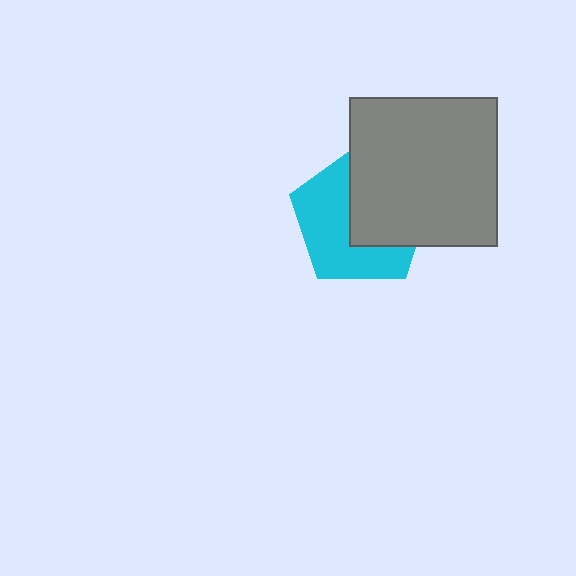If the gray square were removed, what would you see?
You would see the complete cyan pentagon.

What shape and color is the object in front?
The object in front is a gray square.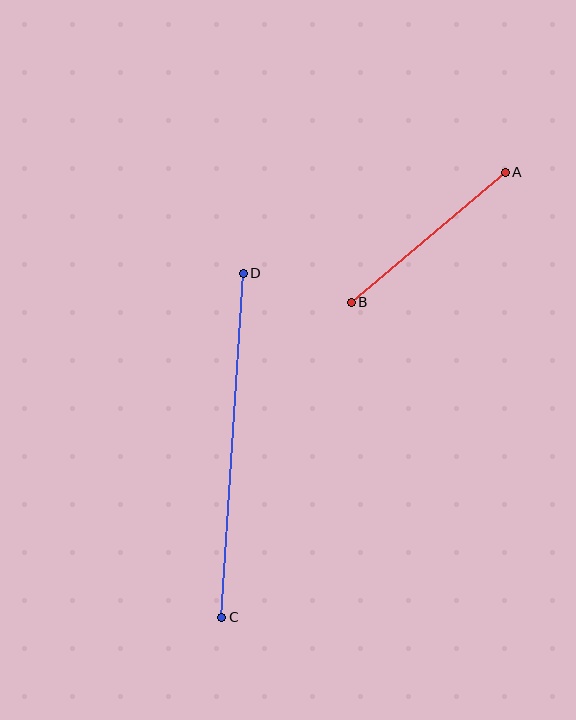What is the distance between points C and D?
The distance is approximately 345 pixels.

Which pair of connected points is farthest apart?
Points C and D are farthest apart.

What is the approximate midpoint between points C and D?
The midpoint is at approximately (232, 445) pixels.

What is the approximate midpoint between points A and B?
The midpoint is at approximately (428, 237) pixels.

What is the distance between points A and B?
The distance is approximately 201 pixels.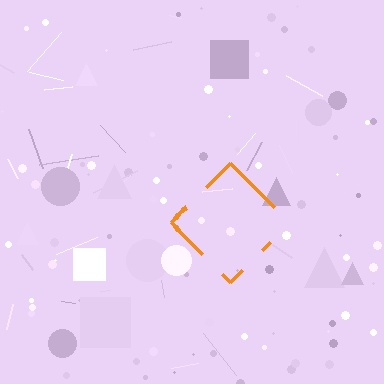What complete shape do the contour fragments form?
The contour fragments form a diamond.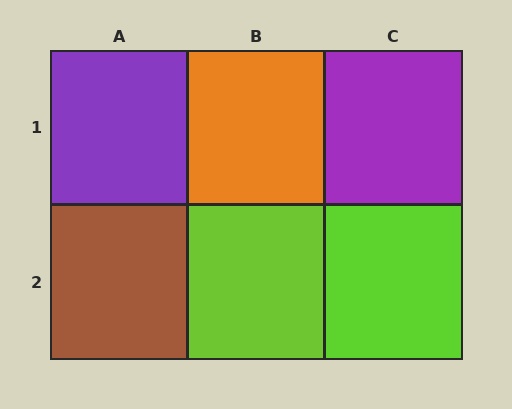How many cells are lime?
2 cells are lime.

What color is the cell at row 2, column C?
Lime.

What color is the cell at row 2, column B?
Lime.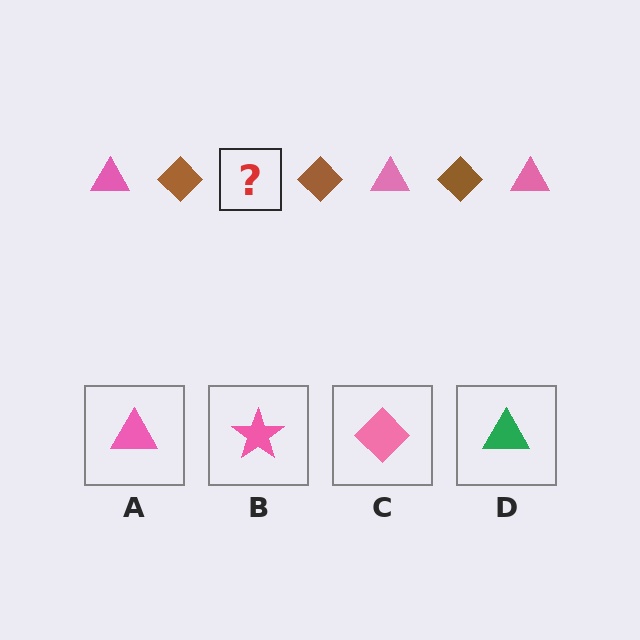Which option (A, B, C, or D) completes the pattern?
A.